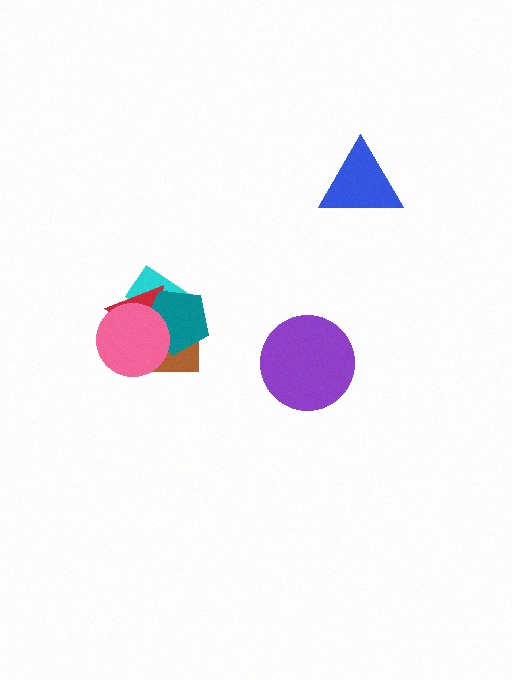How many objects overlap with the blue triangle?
0 objects overlap with the blue triangle.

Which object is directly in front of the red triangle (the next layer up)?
The brown square is directly in front of the red triangle.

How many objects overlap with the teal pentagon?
4 objects overlap with the teal pentagon.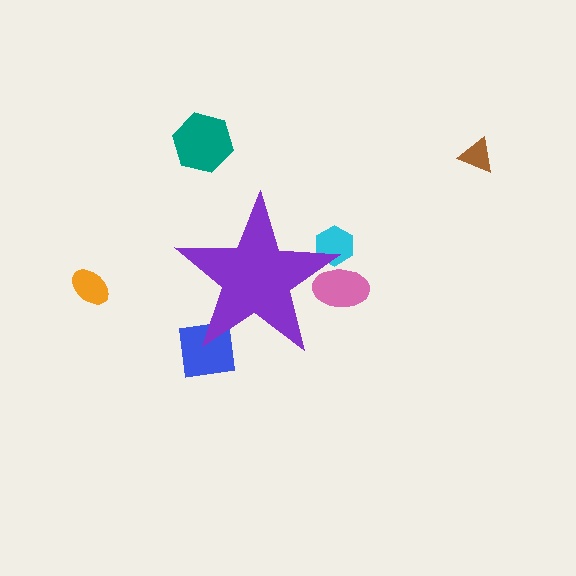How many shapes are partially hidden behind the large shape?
3 shapes are partially hidden.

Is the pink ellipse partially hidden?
Yes, the pink ellipse is partially hidden behind the purple star.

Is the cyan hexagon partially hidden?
Yes, the cyan hexagon is partially hidden behind the purple star.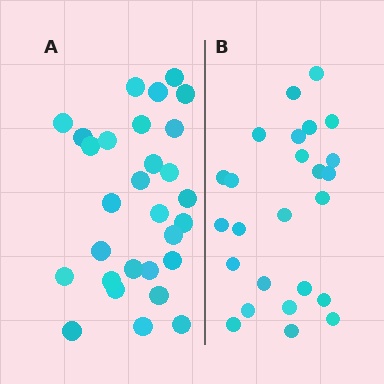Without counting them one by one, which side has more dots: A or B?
Region A (the left region) has more dots.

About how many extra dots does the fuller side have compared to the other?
Region A has about 4 more dots than region B.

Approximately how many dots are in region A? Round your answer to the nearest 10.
About 30 dots. (The exact count is 29, which rounds to 30.)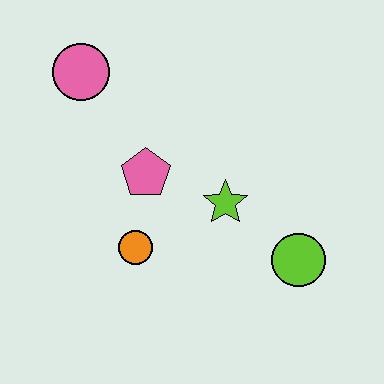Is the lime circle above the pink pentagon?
No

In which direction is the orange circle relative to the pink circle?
The orange circle is below the pink circle.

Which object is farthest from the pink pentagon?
The lime circle is farthest from the pink pentagon.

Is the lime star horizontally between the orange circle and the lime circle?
Yes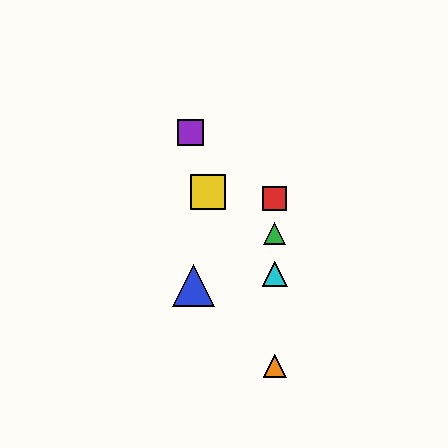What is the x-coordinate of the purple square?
The purple square is at x≈190.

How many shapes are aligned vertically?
4 shapes (the red square, the green triangle, the orange triangle, the cyan triangle) are aligned vertically.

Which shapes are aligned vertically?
The red square, the green triangle, the orange triangle, the cyan triangle are aligned vertically.